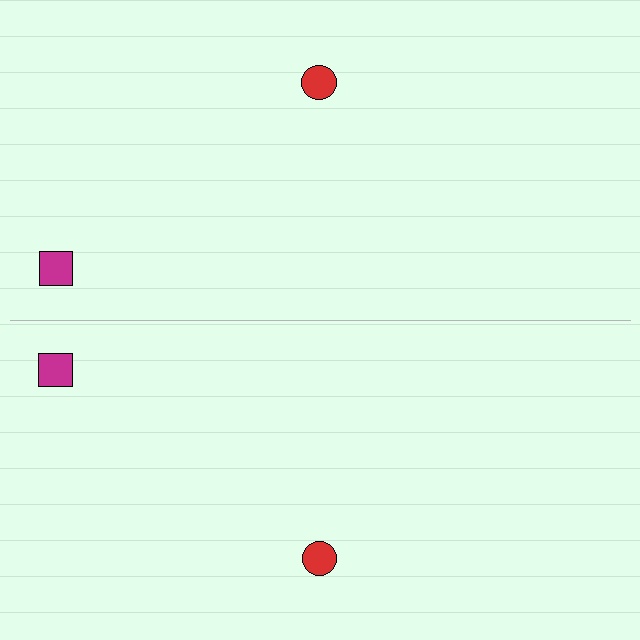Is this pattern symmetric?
Yes, this pattern has bilateral (reflection) symmetry.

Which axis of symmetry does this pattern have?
The pattern has a horizontal axis of symmetry running through the center of the image.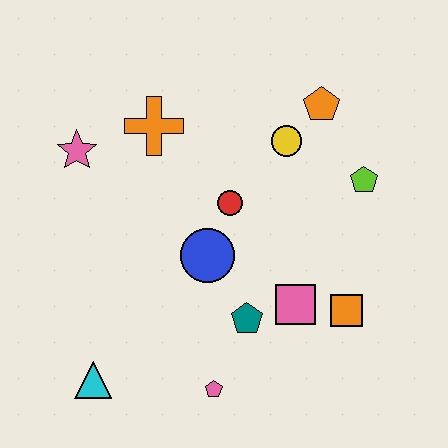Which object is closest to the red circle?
The blue circle is closest to the red circle.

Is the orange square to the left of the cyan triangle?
No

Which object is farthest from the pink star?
The orange square is farthest from the pink star.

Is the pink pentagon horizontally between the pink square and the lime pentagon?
No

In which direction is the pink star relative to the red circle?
The pink star is to the left of the red circle.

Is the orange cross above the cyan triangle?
Yes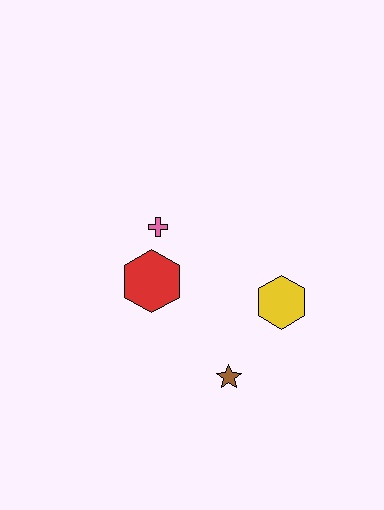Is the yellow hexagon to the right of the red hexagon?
Yes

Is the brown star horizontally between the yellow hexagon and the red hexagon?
Yes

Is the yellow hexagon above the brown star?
Yes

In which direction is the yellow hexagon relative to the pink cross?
The yellow hexagon is to the right of the pink cross.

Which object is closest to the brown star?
The yellow hexagon is closest to the brown star.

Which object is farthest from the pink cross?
The brown star is farthest from the pink cross.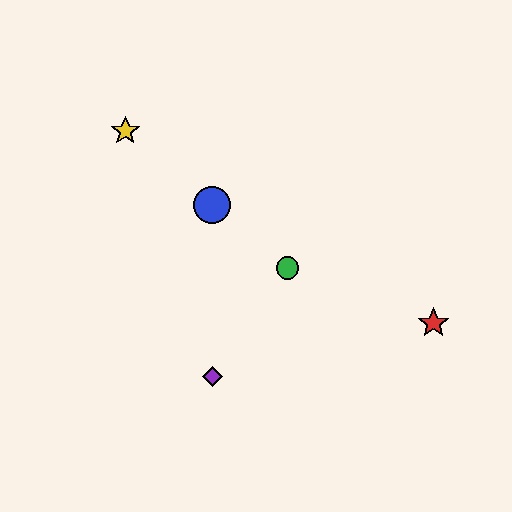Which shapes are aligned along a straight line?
The blue circle, the green circle, the yellow star are aligned along a straight line.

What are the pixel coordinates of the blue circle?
The blue circle is at (212, 205).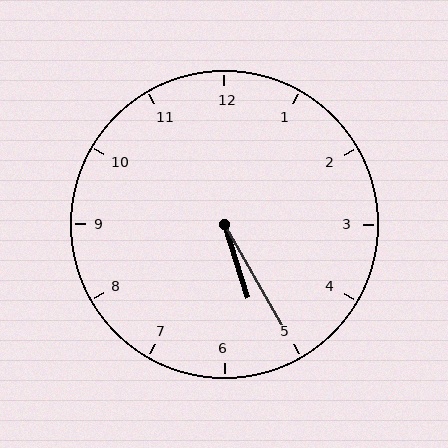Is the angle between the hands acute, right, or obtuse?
It is acute.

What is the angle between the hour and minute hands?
Approximately 12 degrees.